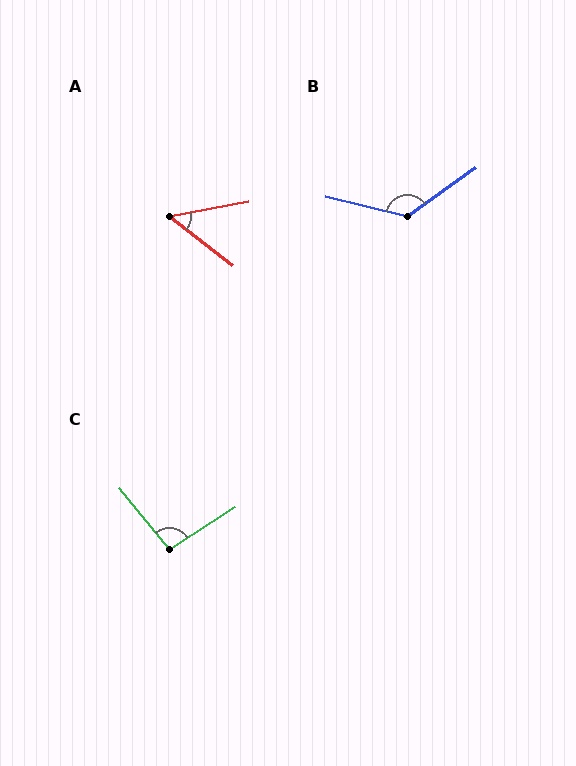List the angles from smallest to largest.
A (48°), C (96°), B (131°).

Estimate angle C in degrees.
Approximately 96 degrees.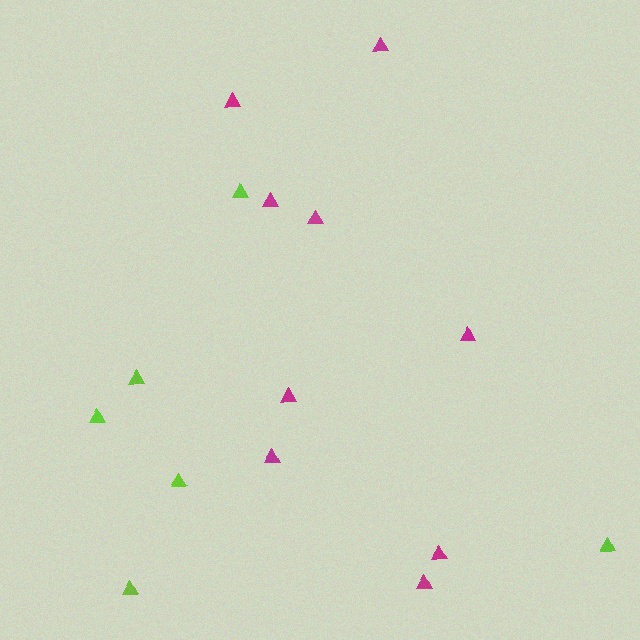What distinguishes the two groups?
There are 2 groups: one group of magenta triangles (9) and one group of lime triangles (6).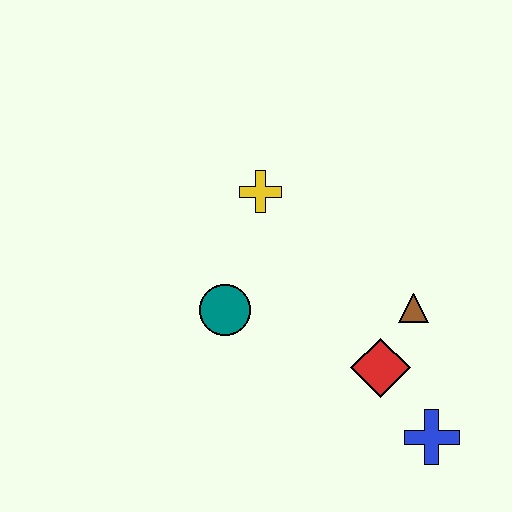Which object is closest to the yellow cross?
The teal circle is closest to the yellow cross.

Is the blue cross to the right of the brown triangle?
Yes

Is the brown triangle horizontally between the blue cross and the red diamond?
Yes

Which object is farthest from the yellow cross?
The blue cross is farthest from the yellow cross.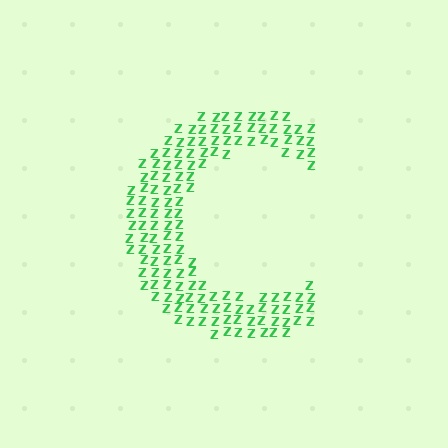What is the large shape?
The large shape is the letter C.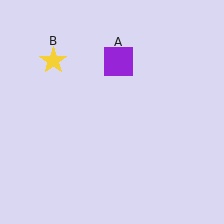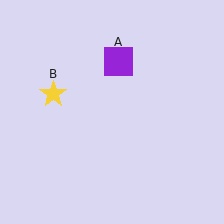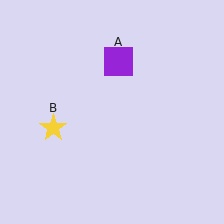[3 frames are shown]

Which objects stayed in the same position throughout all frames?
Purple square (object A) remained stationary.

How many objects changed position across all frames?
1 object changed position: yellow star (object B).